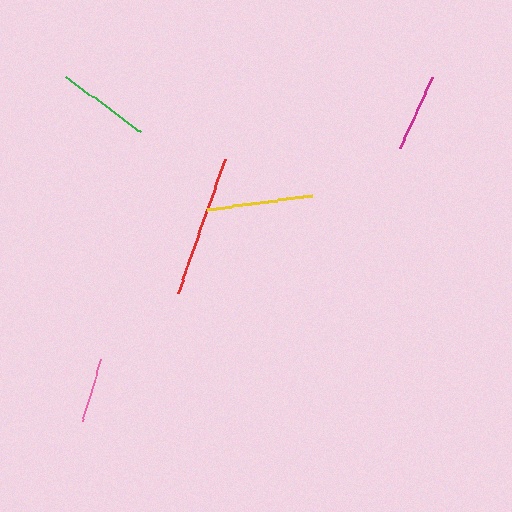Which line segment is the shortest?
The pink line is the shortest at approximately 64 pixels.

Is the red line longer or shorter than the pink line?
The red line is longer than the pink line.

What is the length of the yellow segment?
The yellow segment is approximately 106 pixels long.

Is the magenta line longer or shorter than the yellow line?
The yellow line is longer than the magenta line.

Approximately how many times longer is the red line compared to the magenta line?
The red line is approximately 1.8 times the length of the magenta line.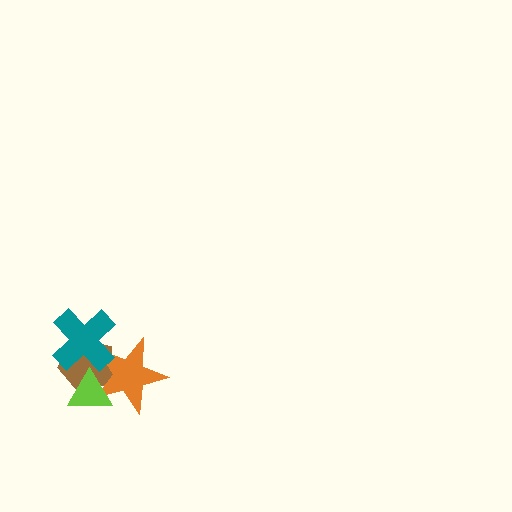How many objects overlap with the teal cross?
3 objects overlap with the teal cross.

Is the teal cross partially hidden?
No, no other shape covers it.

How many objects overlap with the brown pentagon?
3 objects overlap with the brown pentagon.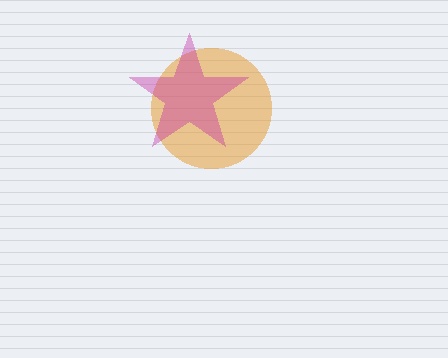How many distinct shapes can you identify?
There are 2 distinct shapes: an orange circle, a magenta star.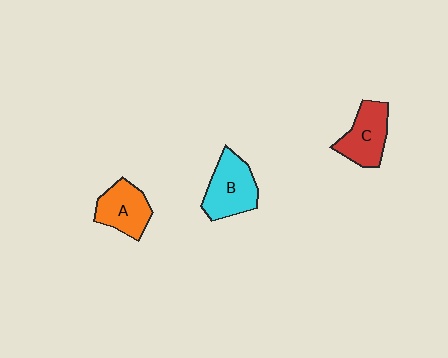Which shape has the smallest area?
Shape A (orange).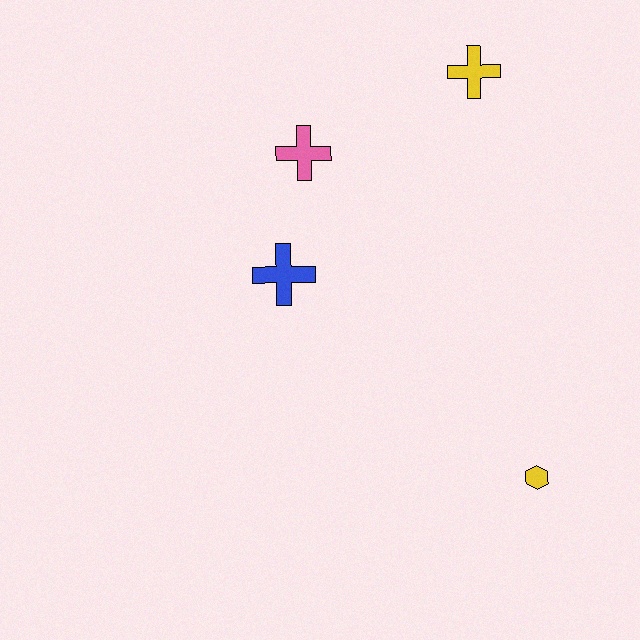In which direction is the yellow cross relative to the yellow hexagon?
The yellow cross is above the yellow hexagon.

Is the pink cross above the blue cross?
Yes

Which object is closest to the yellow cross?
The pink cross is closest to the yellow cross.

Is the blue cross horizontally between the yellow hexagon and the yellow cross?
No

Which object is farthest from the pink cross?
The yellow hexagon is farthest from the pink cross.